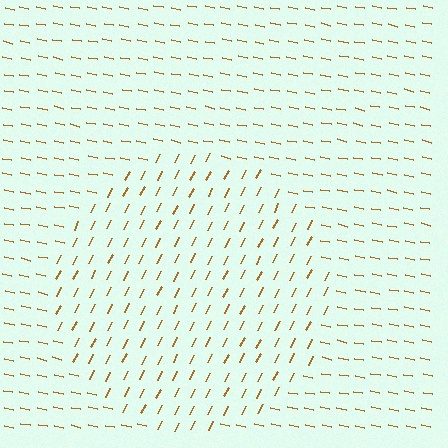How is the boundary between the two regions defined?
The boundary is defined purely by a change in line orientation (approximately 74 degrees difference). All lines are the same color and thickness.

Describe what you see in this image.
The image is filled with small brown line segments. A circle region in the image has lines oriented differently from the surrounding lines, creating a visible texture boundary.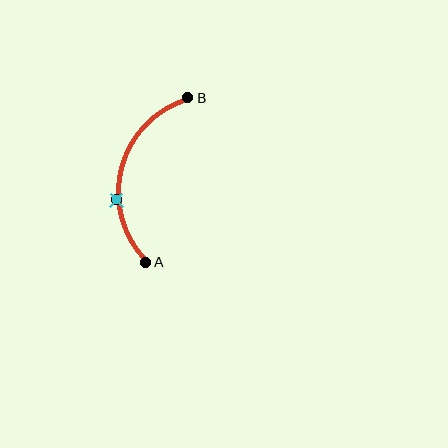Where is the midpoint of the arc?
The arc midpoint is the point on the curve farthest from the straight line joining A and B. It sits to the left of that line.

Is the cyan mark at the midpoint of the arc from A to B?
No. The cyan mark lies on the arc but is closer to endpoint A. The arc midpoint would be at the point on the curve equidistant along the arc from both A and B.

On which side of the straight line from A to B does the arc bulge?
The arc bulges to the left of the straight line connecting A and B.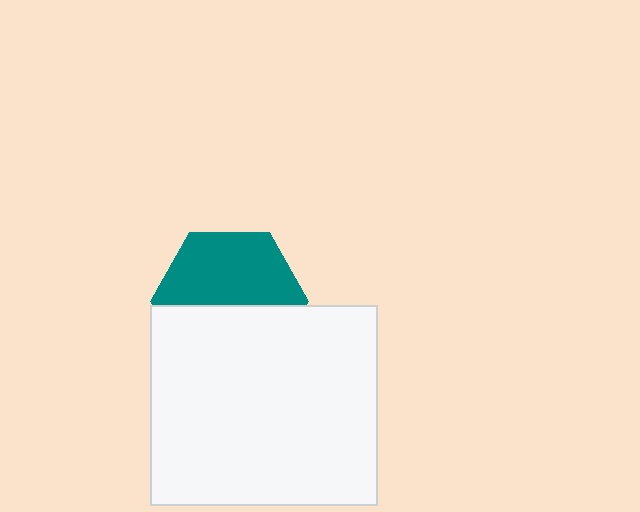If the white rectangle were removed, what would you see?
You would see the complete teal hexagon.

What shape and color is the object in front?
The object in front is a white rectangle.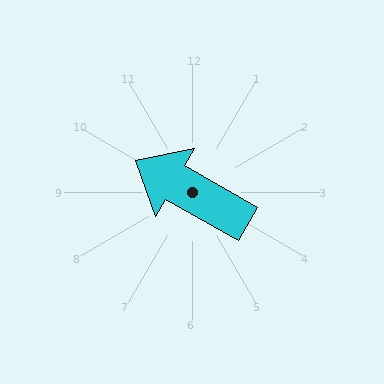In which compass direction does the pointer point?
Northwest.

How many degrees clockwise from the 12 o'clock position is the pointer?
Approximately 300 degrees.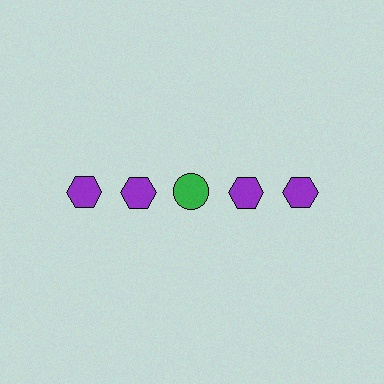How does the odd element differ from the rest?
It differs in both color (green instead of purple) and shape (circle instead of hexagon).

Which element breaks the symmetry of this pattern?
The green circle in the top row, center column breaks the symmetry. All other shapes are purple hexagons.